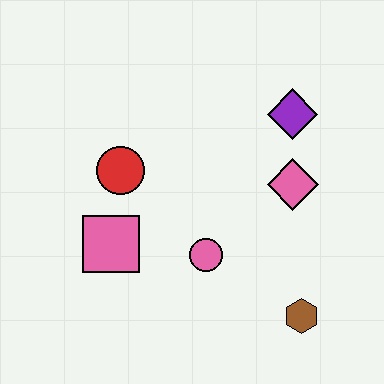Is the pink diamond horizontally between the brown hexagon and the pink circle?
Yes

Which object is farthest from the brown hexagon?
The red circle is farthest from the brown hexagon.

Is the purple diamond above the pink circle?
Yes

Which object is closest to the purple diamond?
The pink diamond is closest to the purple diamond.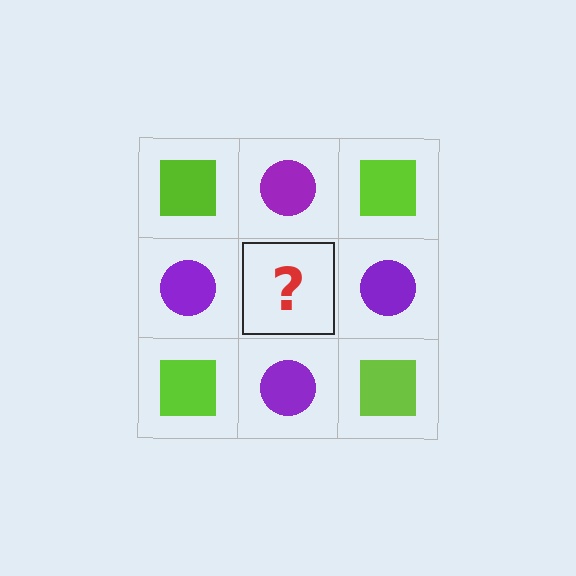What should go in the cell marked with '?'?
The missing cell should contain a lime square.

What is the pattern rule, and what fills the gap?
The rule is that it alternates lime square and purple circle in a checkerboard pattern. The gap should be filled with a lime square.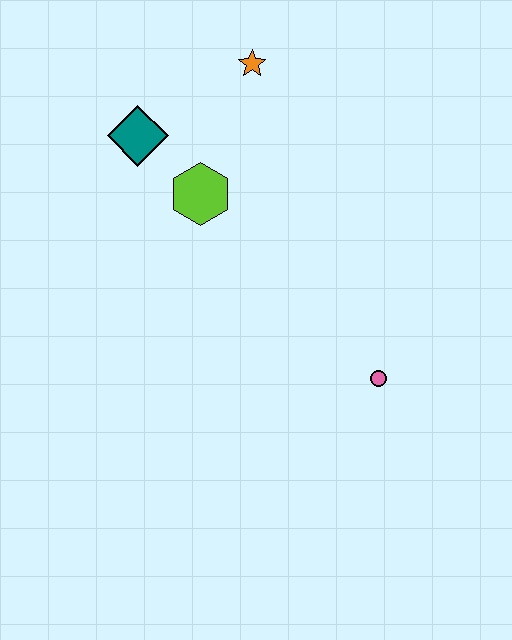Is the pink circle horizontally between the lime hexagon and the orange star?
No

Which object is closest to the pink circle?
The lime hexagon is closest to the pink circle.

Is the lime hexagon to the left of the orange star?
Yes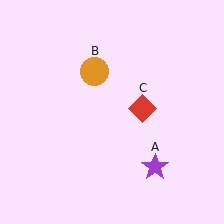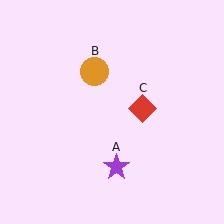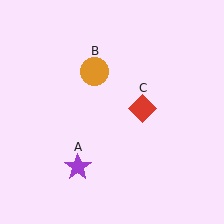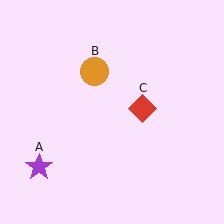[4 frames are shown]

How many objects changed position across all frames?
1 object changed position: purple star (object A).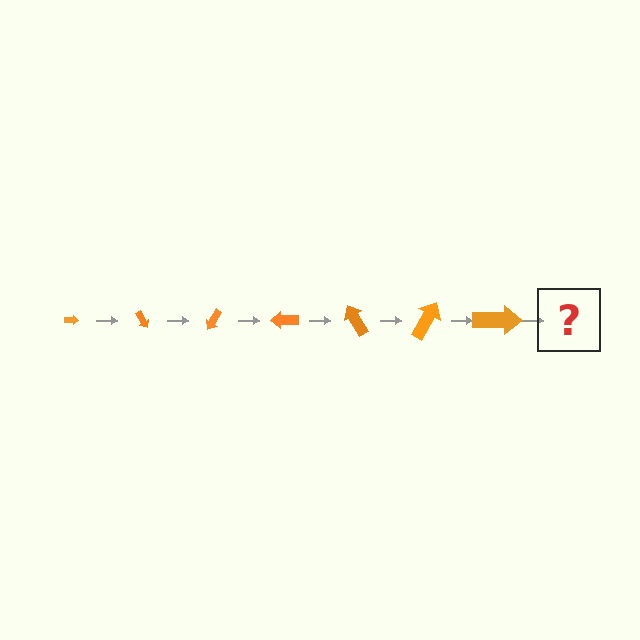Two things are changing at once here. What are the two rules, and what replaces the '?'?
The two rules are that the arrow grows larger each step and it rotates 60 degrees each step. The '?' should be an arrow, larger than the previous one and rotated 420 degrees from the start.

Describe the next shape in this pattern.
It should be an arrow, larger than the previous one and rotated 420 degrees from the start.